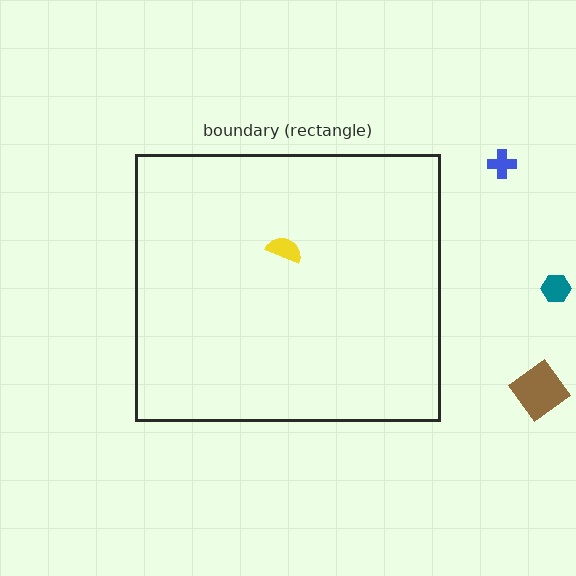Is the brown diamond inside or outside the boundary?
Outside.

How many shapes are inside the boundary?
1 inside, 3 outside.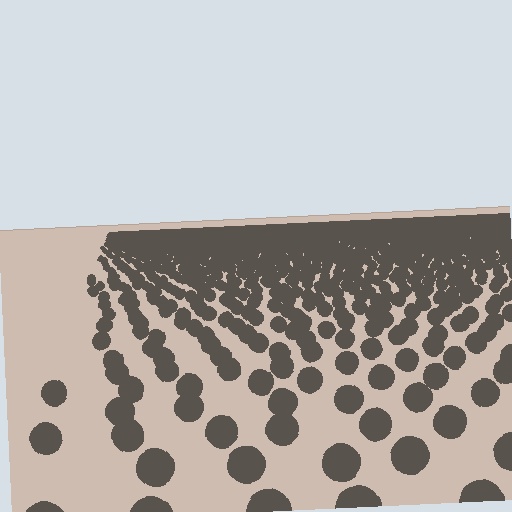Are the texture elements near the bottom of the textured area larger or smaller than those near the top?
Larger. Near the bottom, elements are closer to the viewer and appear at a bigger on-screen size.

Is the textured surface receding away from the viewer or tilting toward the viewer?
The surface is receding away from the viewer. Texture elements get smaller and denser toward the top.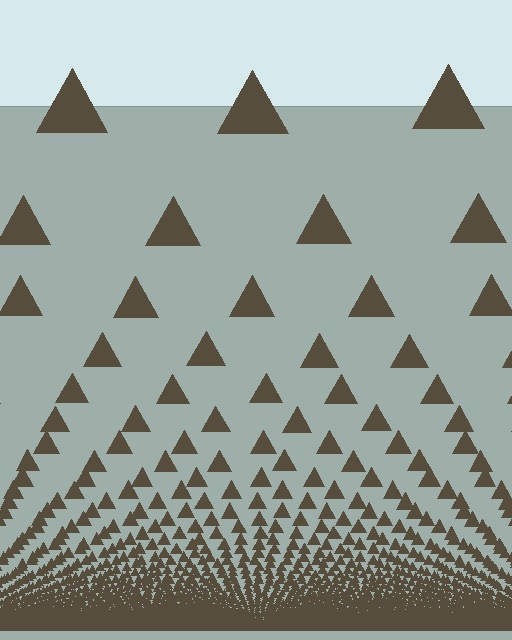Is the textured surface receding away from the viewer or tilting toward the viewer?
The surface appears to tilt toward the viewer. Texture elements get larger and sparser toward the top.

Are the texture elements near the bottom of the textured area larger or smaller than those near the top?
Smaller. The gradient is inverted — elements near the bottom are smaller and denser.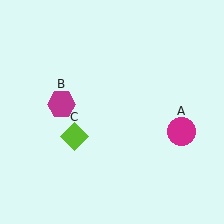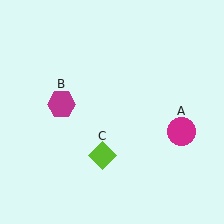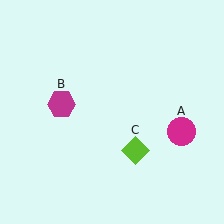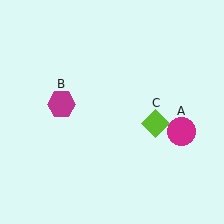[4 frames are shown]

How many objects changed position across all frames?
1 object changed position: lime diamond (object C).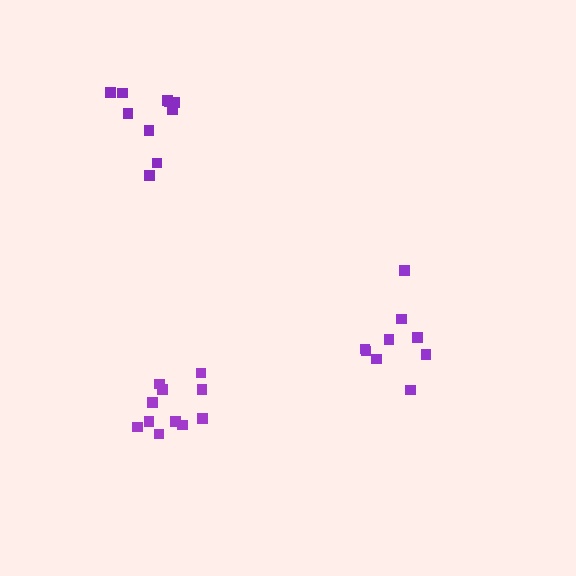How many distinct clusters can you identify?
There are 3 distinct clusters.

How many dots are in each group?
Group 1: 10 dots, Group 2: 9 dots, Group 3: 11 dots (30 total).